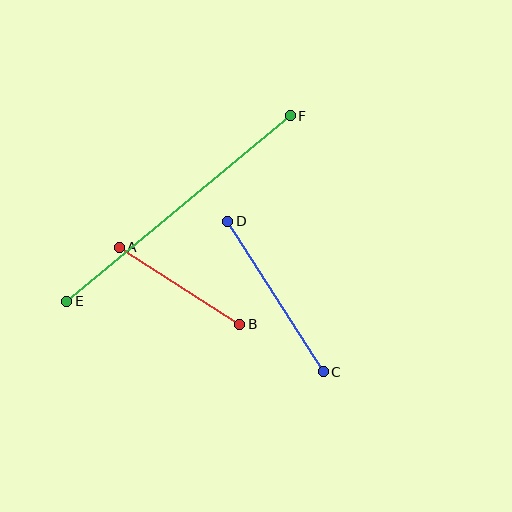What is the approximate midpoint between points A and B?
The midpoint is at approximately (179, 286) pixels.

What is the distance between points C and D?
The distance is approximately 178 pixels.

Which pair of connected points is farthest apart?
Points E and F are farthest apart.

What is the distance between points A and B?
The distance is approximately 143 pixels.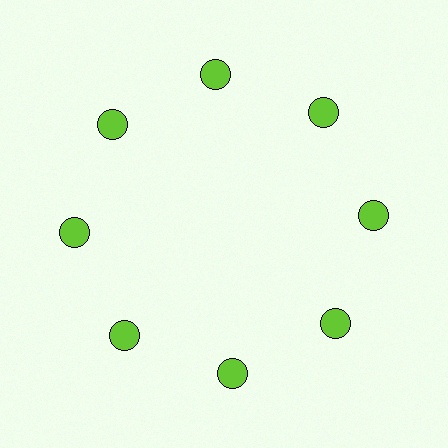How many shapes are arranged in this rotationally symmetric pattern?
There are 8 shapes, arranged in 8 groups of 1.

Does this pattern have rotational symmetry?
Yes, this pattern has 8-fold rotational symmetry. It looks the same after rotating 45 degrees around the center.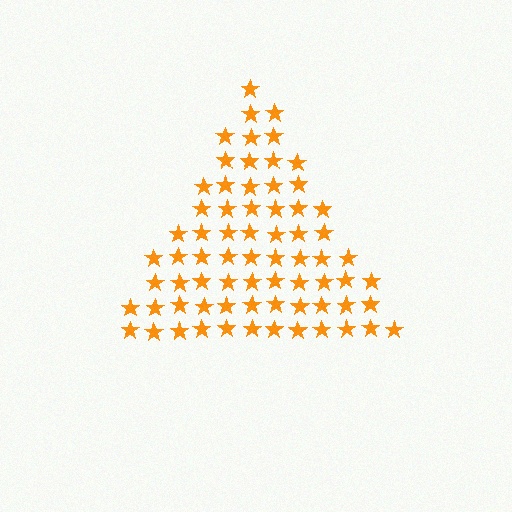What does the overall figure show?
The overall figure shows a triangle.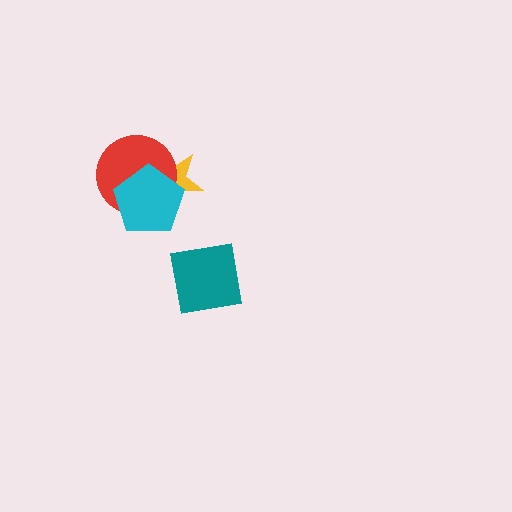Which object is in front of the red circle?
The cyan pentagon is in front of the red circle.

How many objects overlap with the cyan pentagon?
2 objects overlap with the cyan pentagon.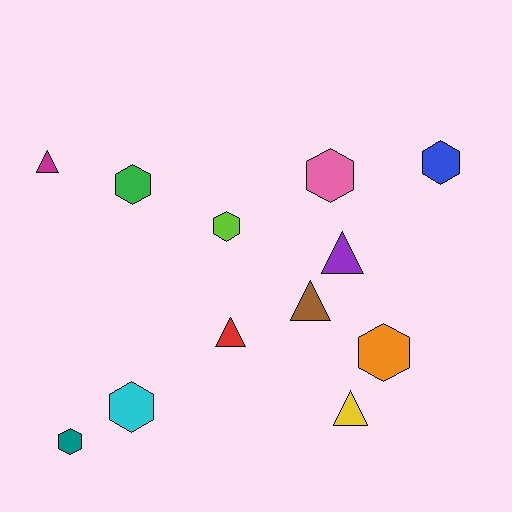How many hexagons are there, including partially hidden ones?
There are 7 hexagons.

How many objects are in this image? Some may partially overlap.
There are 12 objects.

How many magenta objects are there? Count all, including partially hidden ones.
There is 1 magenta object.